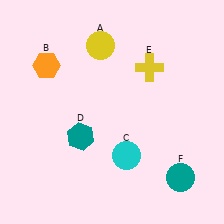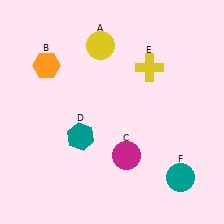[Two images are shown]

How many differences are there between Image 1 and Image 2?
There is 1 difference between the two images.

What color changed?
The circle (C) changed from cyan in Image 1 to magenta in Image 2.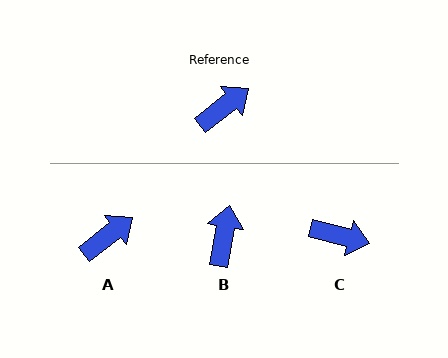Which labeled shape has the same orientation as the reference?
A.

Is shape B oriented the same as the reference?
No, it is off by about 42 degrees.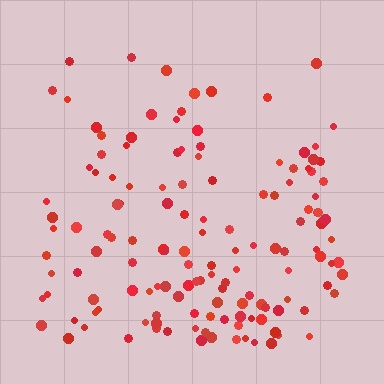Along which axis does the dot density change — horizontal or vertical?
Vertical.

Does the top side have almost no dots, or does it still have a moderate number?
Still a moderate number, just noticeably fewer than the bottom.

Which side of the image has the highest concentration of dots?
The bottom.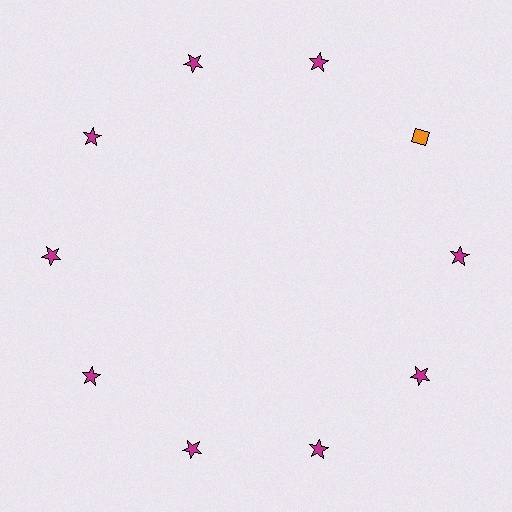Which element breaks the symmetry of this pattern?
The orange diamond at roughly the 2 o'clock position breaks the symmetry. All other shapes are magenta stars.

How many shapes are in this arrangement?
There are 10 shapes arranged in a ring pattern.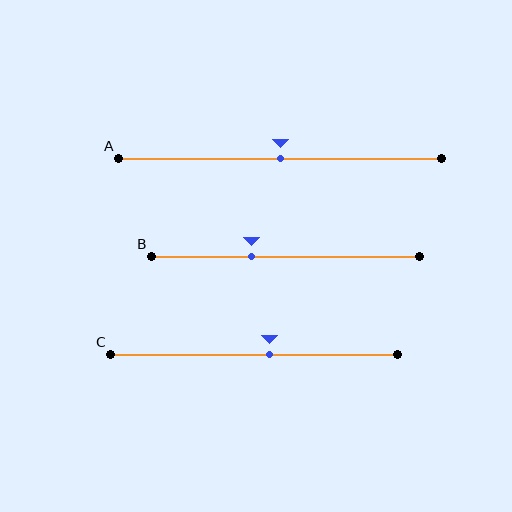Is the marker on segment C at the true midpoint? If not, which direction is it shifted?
No, the marker on segment C is shifted to the right by about 5% of the segment length.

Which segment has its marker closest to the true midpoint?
Segment A has its marker closest to the true midpoint.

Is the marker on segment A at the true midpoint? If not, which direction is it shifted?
Yes, the marker on segment A is at the true midpoint.